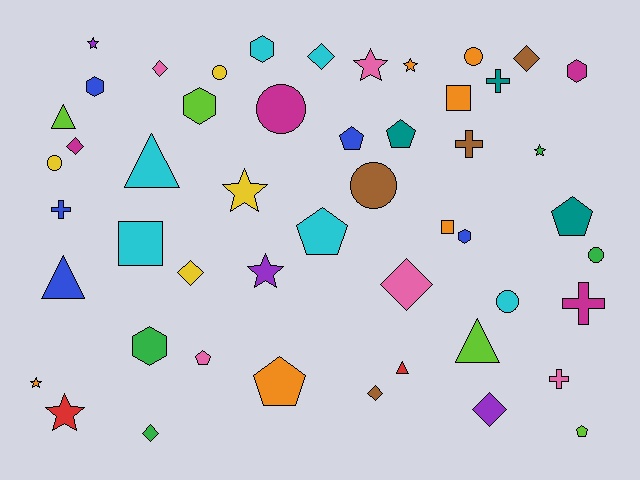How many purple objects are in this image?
There are 3 purple objects.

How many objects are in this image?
There are 50 objects.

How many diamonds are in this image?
There are 9 diamonds.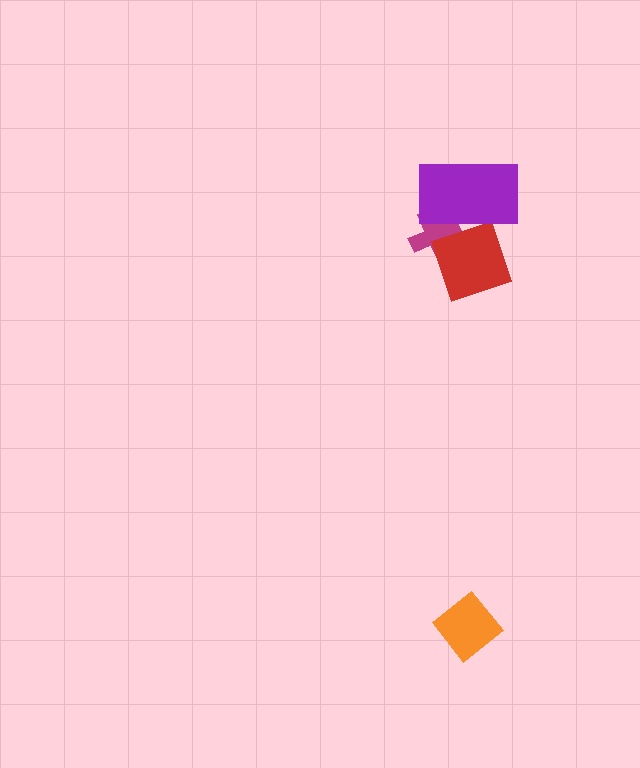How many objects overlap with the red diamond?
2 objects overlap with the red diamond.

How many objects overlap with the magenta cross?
2 objects overlap with the magenta cross.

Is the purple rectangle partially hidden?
No, no other shape covers it.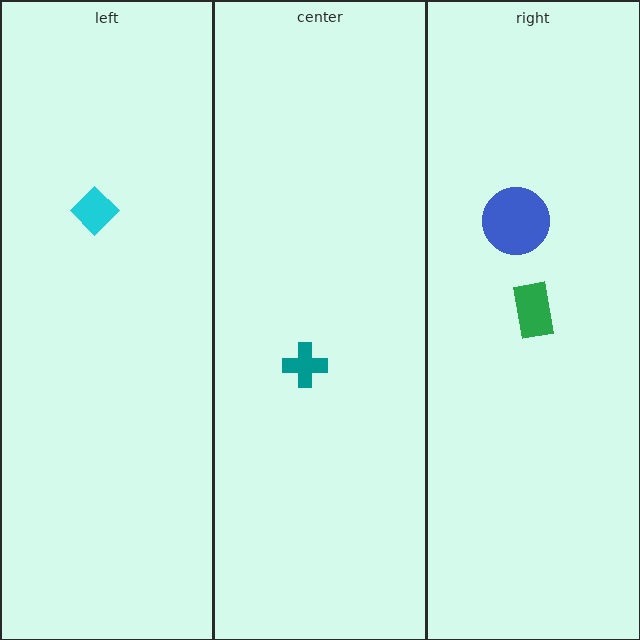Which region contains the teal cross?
The center region.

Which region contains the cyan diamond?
The left region.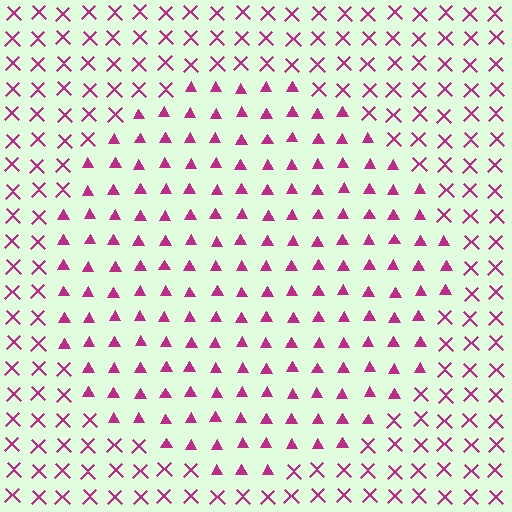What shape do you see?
I see a circle.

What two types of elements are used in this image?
The image uses triangles inside the circle region and X marks outside it.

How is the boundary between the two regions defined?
The boundary is defined by a change in element shape: triangles inside vs. X marks outside. All elements share the same color and spacing.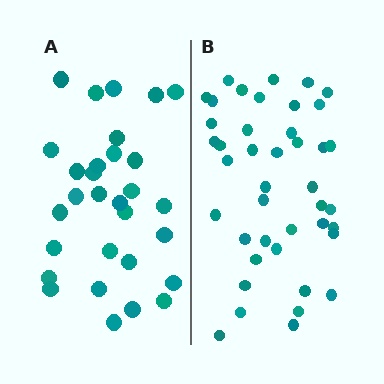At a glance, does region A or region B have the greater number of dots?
Region B (the right region) has more dots.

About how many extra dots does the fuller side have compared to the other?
Region B has roughly 12 or so more dots than region A.